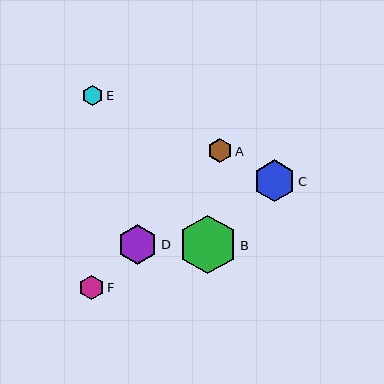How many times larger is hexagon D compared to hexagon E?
Hexagon D is approximately 1.9 times the size of hexagon E.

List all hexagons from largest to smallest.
From largest to smallest: B, C, D, F, A, E.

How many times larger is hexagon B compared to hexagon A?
Hexagon B is approximately 2.4 times the size of hexagon A.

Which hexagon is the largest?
Hexagon B is the largest with a size of approximately 59 pixels.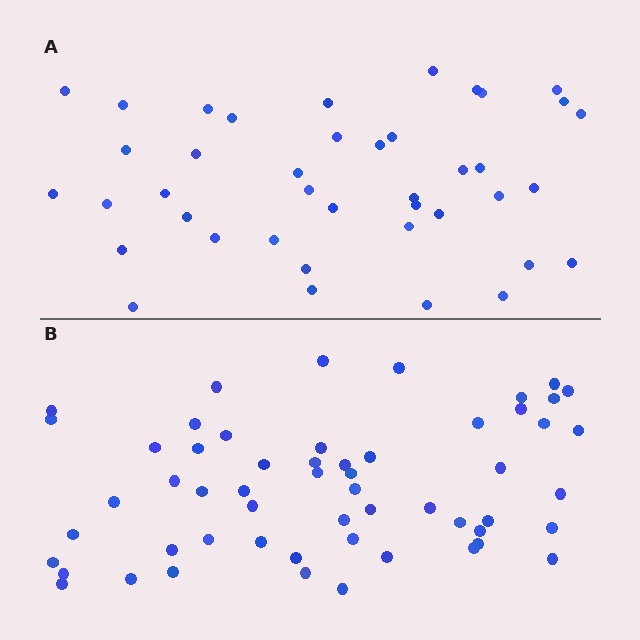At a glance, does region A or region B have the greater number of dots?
Region B (the bottom region) has more dots.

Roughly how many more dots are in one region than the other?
Region B has approximately 15 more dots than region A.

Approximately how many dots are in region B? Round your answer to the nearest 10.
About 60 dots. (The exact count is 56, which rounds to 60.)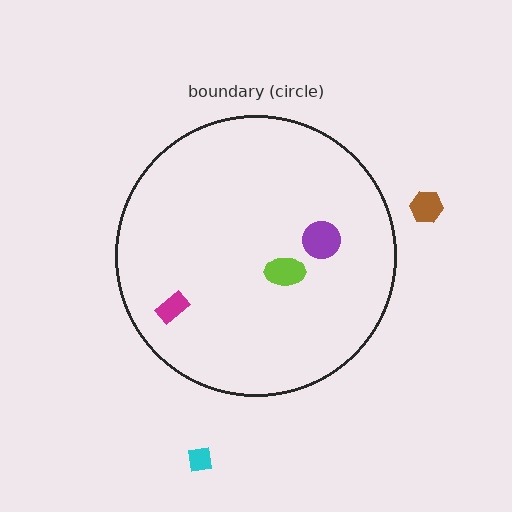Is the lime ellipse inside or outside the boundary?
Inside.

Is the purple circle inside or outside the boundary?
Inside.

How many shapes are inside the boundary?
3 inside, 2 outside.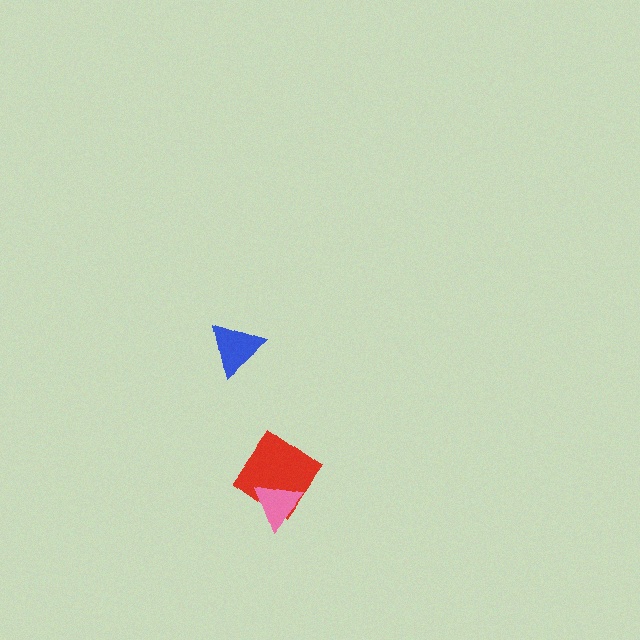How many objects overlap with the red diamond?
1 object overlaps with the red diamond.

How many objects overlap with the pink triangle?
1 object overlaps with the pink triangle.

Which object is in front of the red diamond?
The pink triangle is in front of the red diamond.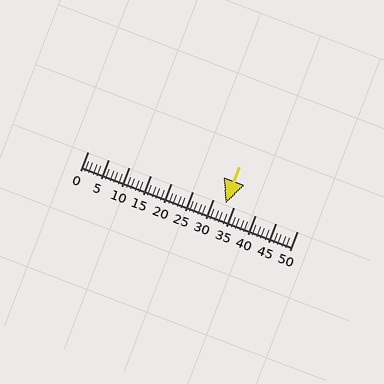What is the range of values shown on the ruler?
The ruler shows values from 0 to 50.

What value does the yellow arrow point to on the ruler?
The yellow arrow points to approximately 33.